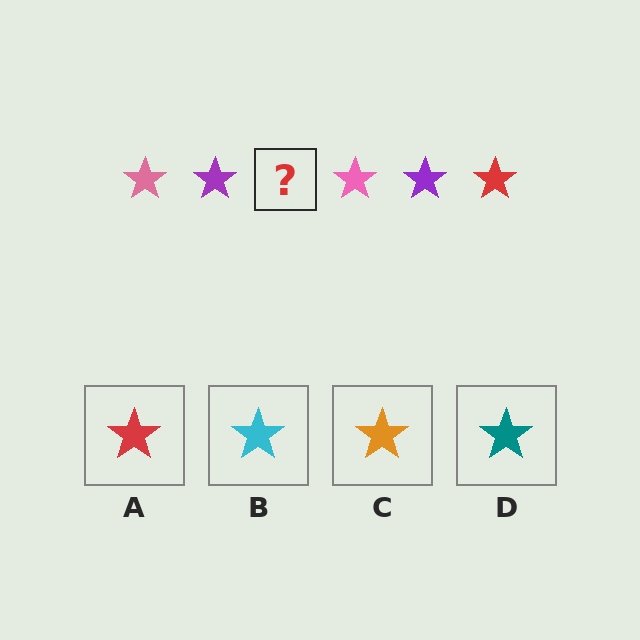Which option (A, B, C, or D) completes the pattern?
A.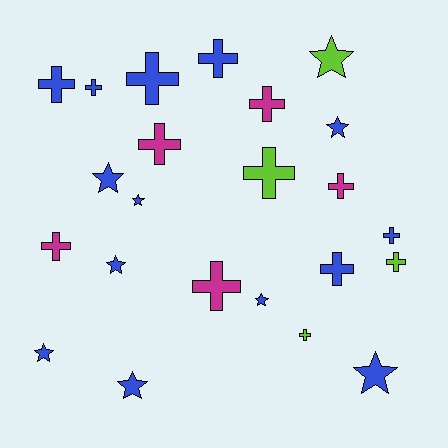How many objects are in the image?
There are 23 objects.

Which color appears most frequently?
Blue, with 14 objects.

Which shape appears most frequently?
Cross, with 14 objects.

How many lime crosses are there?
There are 3 lime crosses.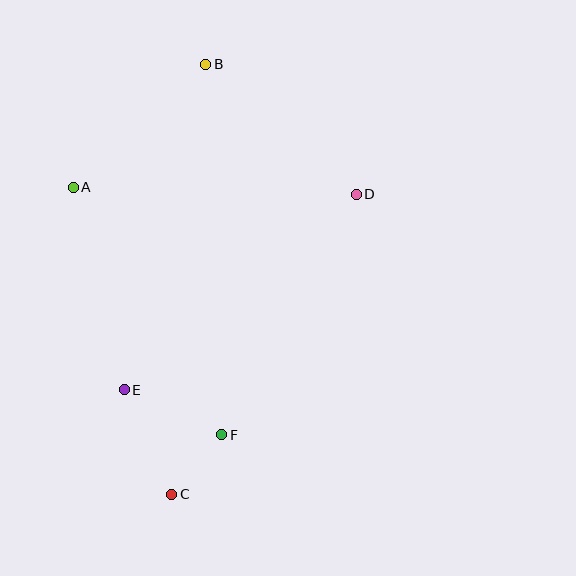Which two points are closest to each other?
Points C and F are closest to each other.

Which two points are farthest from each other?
Points B and C are farthest from each other.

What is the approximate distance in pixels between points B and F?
The distance between B and F is approximately 371 pixels.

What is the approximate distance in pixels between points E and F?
The distance between E and F is approximately 107 pixels.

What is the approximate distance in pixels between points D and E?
The distance between D and E is approximately 303 pixels.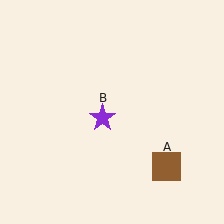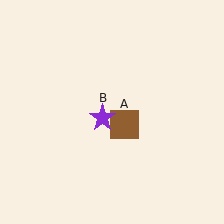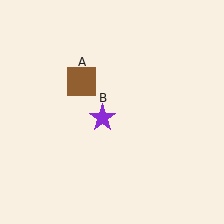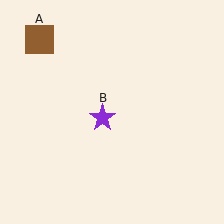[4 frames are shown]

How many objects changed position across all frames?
1 object changed position: brown square (object A).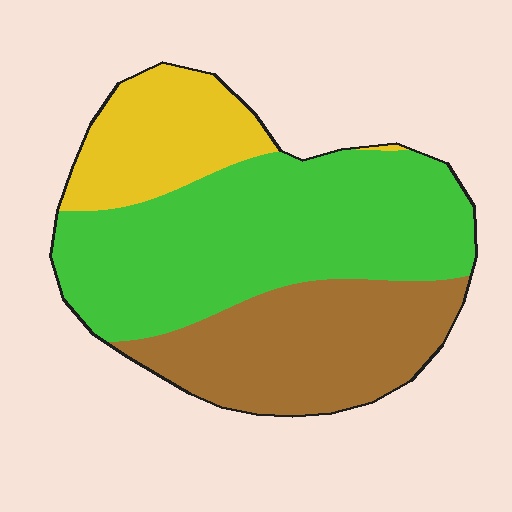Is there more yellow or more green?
Green.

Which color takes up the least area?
Yellow, at roughly 20%.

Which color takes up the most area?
Green, at roughly 50%.